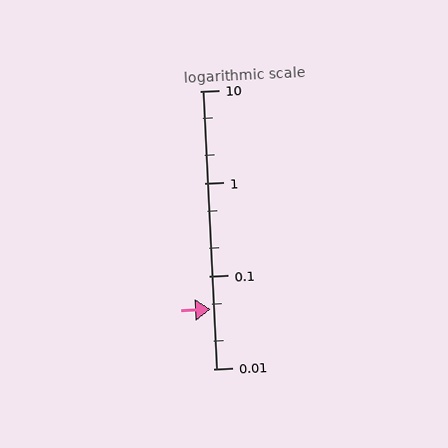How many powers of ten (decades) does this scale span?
The scale spans 3 decades, from 0.01 to 10.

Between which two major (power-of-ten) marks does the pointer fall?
The pointer is between 0.01 and 0.1.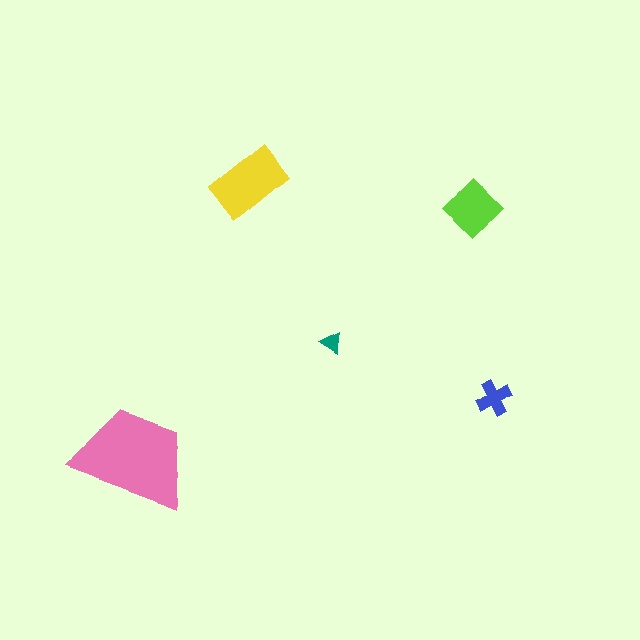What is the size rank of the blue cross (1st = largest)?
4th.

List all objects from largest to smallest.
The pink trapezoid, the yellow rectangle, the lime diamond, the blue cross, the teal triangle.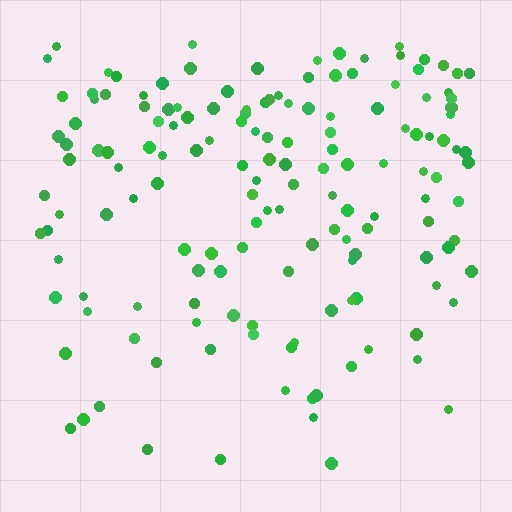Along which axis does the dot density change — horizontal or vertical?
Vertical.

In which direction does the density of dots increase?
From bottom to top, with the top side densest.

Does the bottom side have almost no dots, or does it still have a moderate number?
Still a moderate number, just noticeably fewer than the top.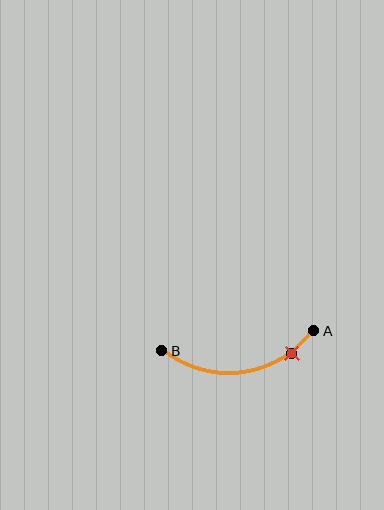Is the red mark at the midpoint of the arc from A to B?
No. The red mark lies on the arc but is closer to endpoint A. The arc midpoint would be at the point on the curve equidistant along the arc from both A and B.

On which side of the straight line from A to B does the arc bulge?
The arc bulges below the straight line connecting A and B.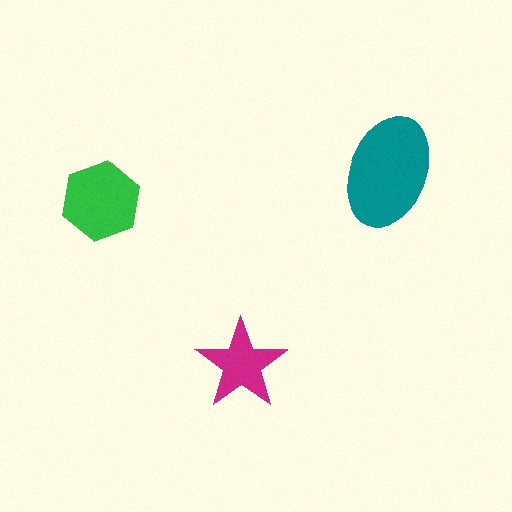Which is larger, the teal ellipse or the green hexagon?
The teal ellipse.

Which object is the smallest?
The magenta star.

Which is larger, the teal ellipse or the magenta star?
The teal ellipse.